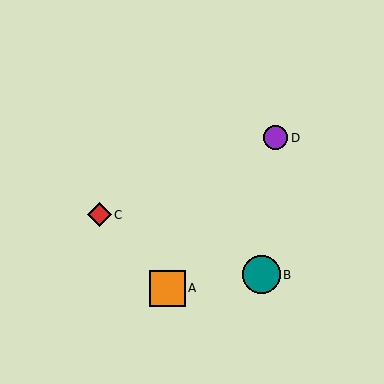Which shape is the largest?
The teal circle (labeled B) is the largest.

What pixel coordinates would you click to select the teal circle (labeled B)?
Click at (261, 275) to select the teal circle B.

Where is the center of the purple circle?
The center of the purple circle is at (276, 138).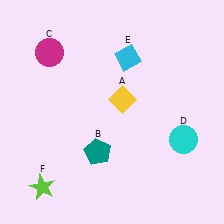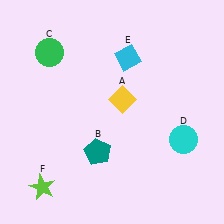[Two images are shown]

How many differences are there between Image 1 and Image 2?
There is 1 difference between the two images.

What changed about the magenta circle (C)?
In Image 1, C is magenta. In Image 2, it changed to green.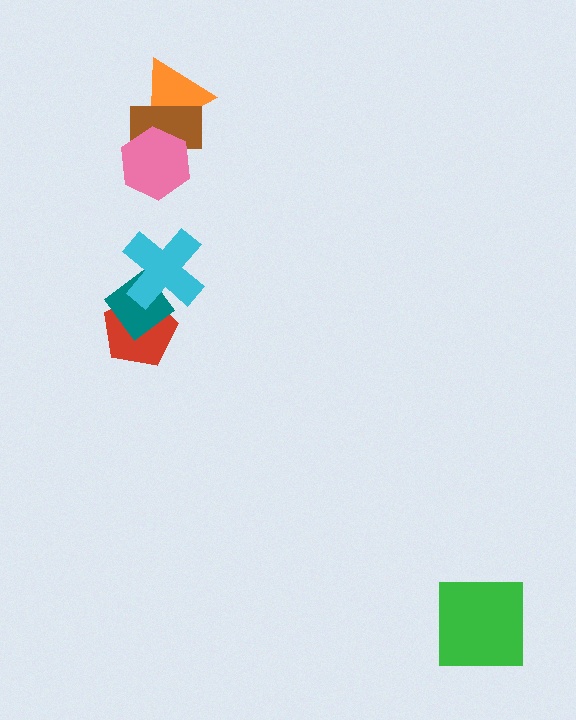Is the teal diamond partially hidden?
Yes, it is partially covered by another shape.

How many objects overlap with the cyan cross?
2 objects overlap with the cyan cross.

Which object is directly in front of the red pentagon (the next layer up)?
The teal diamond is directly in front of the red pentagon.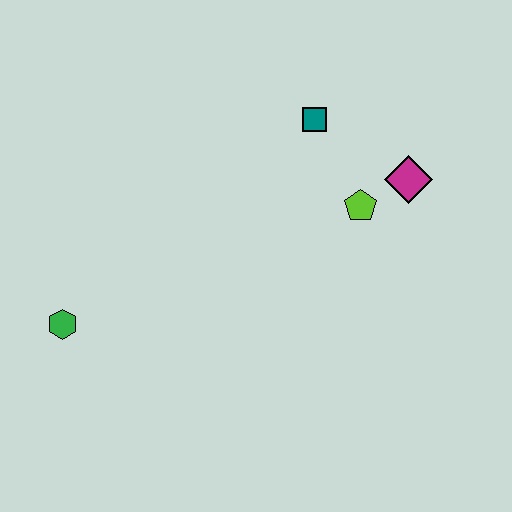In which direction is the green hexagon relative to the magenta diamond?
The green hexagon is to the left of the magenta diamond.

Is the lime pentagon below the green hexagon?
No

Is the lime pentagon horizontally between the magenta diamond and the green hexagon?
Yes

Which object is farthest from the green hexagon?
The magenta diamond is farthest from the green hexagon.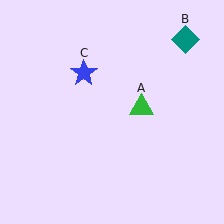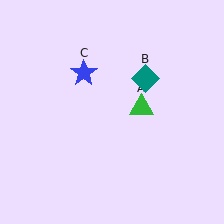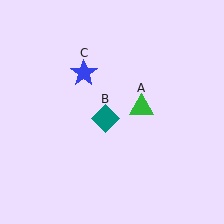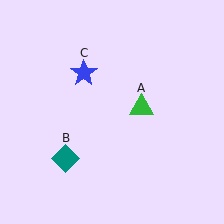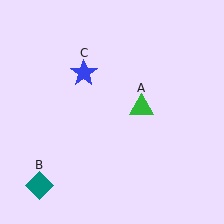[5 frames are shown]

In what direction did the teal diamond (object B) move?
The teal diamond (object B) moved down and to the left.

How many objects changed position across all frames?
1 object changed position: teal diamond (object B).